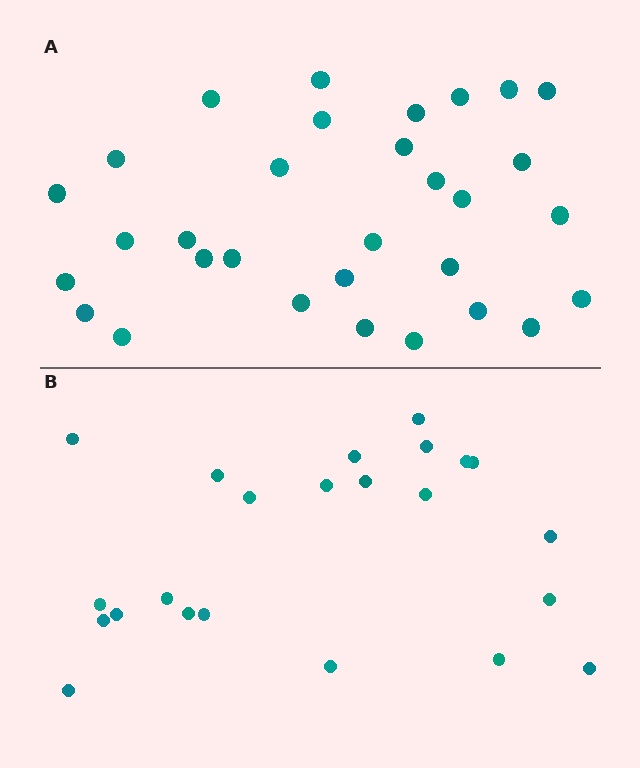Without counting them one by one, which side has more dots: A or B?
Region A (the top region) has more dots.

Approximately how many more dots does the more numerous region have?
Region A has roughly 8 or so more dots than region B.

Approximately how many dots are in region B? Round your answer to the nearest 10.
About 20 dots. (The exact count is 23, which rounds to 20.)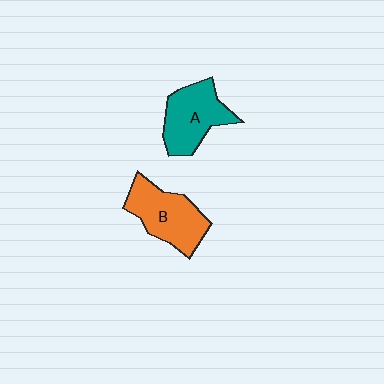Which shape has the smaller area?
Shape A (teal).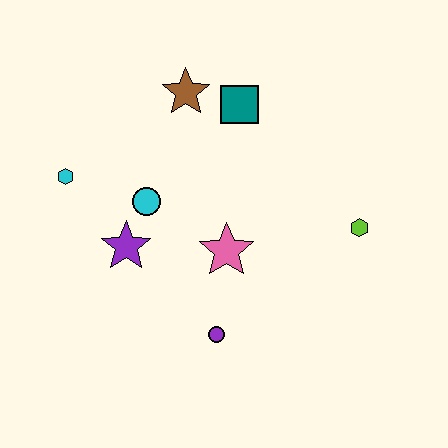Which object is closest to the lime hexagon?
The pink star is closest to the lime hexagon.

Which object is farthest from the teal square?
The purple circle is farthest from the teal square.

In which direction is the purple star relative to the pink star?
The purple star is to the left of the pink star.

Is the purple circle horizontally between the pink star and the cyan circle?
Yes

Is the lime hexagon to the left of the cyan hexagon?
No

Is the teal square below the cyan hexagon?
No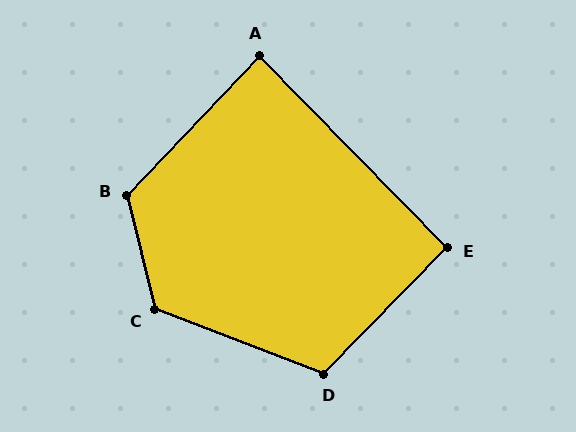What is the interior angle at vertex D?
Approximately 113 degrees (obtuse).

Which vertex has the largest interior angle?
C, at approximately 125 degrees.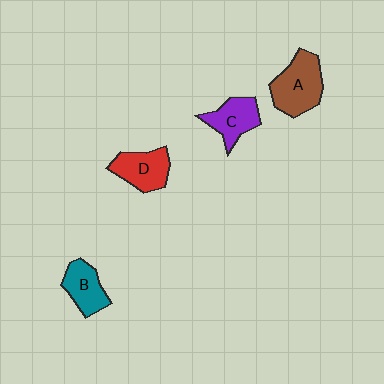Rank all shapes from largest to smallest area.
From largest to smallest: A (brown), D (red), C (purple), B (teal).